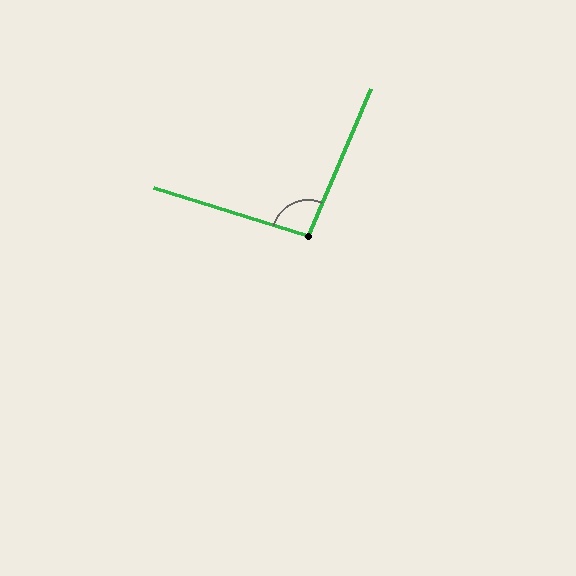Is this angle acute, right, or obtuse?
It is obtuse.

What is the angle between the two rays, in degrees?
Approximately 96 degrees.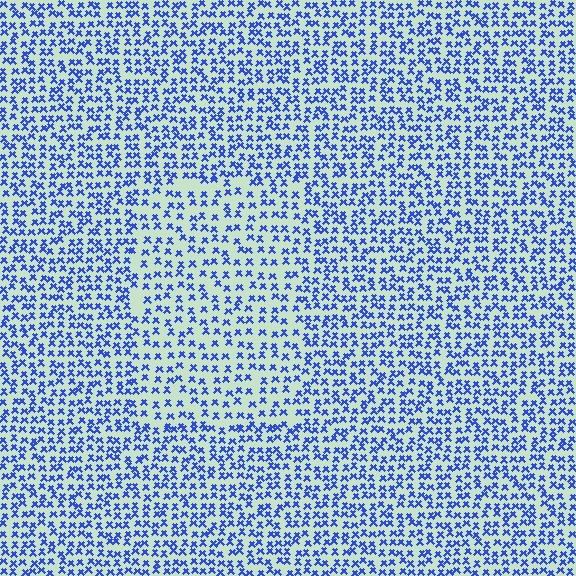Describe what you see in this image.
The image contains small blue elements arranged at two different densities. A rectangle-shaped region is visible where the elements are less densely packed than the surrounding area.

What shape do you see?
I see a rectangle.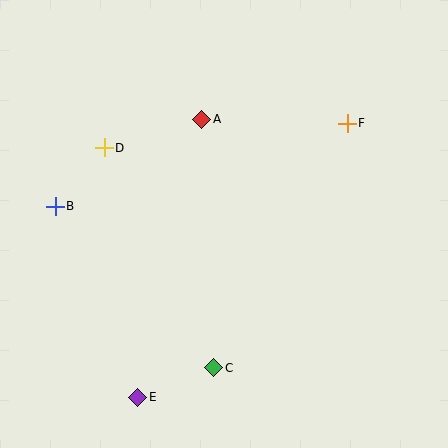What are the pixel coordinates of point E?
Point E is at (138, 397).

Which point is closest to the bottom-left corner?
Point E is closest to the bottom-left corner.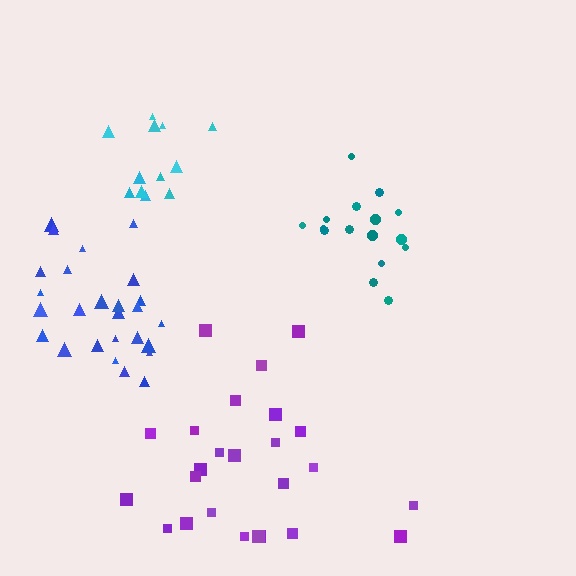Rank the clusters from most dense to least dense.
cyan, teal, blue, purple.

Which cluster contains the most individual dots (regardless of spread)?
Blue (26).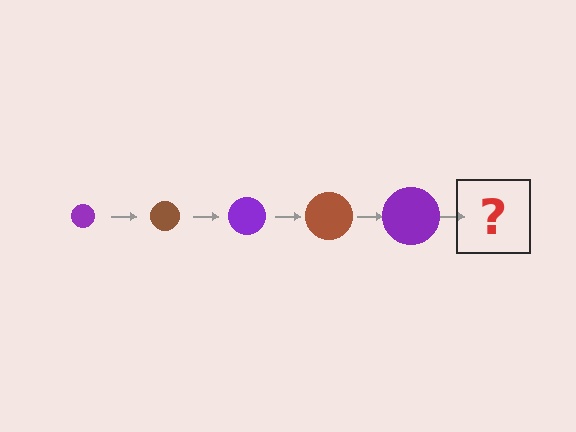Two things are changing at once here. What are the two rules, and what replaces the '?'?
The two rules are that the circle grows larger each step and the color cycles through purple and brown. The '?' should be a brown circle, larger than the previous one.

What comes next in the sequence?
The next element should be a brown circle, larger than the previous one.